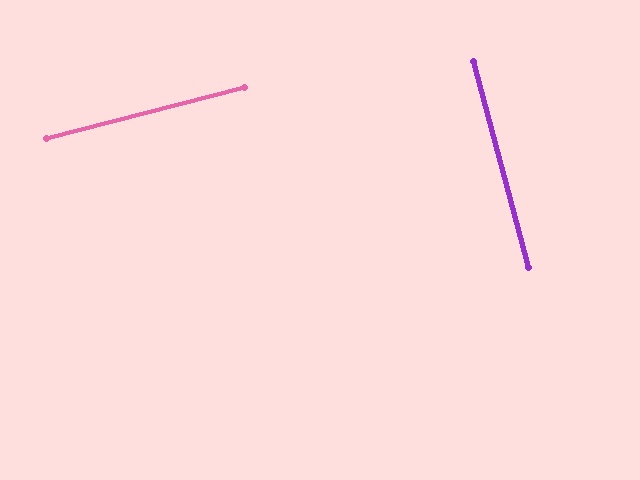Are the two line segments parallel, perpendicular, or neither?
Perpendicular — they meet at approximately 90°.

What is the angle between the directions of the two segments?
Approximately 90 degrees.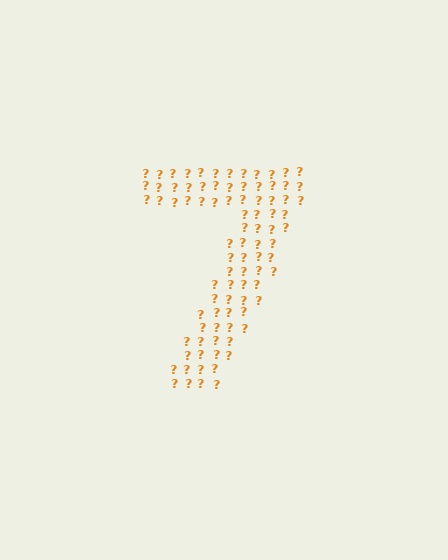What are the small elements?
The small elements are question marks.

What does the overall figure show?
The overall figure shows the digit 7.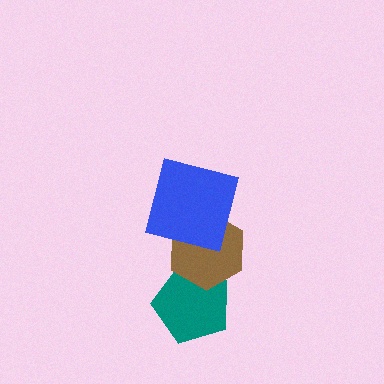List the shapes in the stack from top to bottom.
From top to bottom: the blue square, the brown hexagon, the teal pentagon.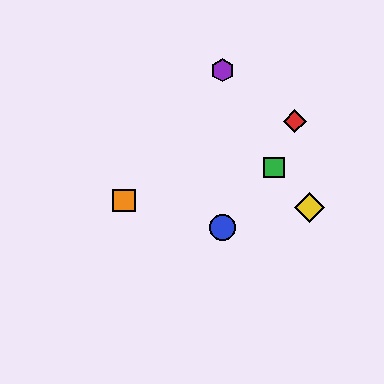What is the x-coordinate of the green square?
The green square is at x≈274.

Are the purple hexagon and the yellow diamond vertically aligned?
No, the purple hexagon is at x≈223 and the yellow diamond is at x≈310.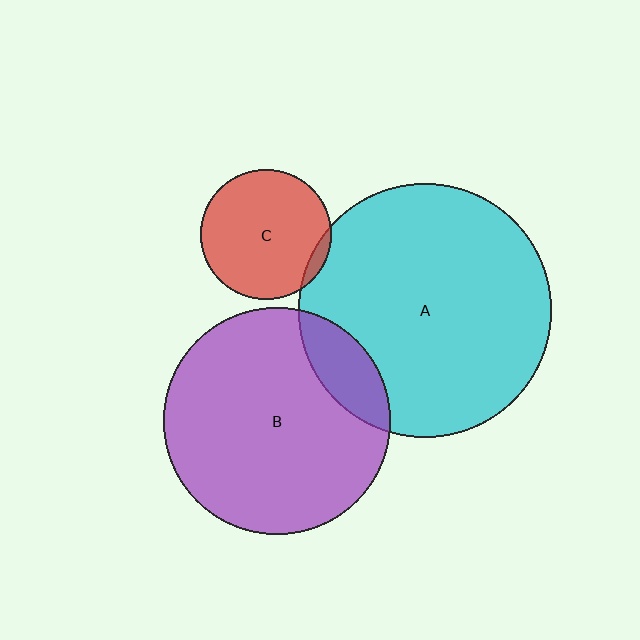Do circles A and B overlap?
Yes.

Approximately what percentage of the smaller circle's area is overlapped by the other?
Approximately 15%.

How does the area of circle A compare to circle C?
Approximately 3.8 times.